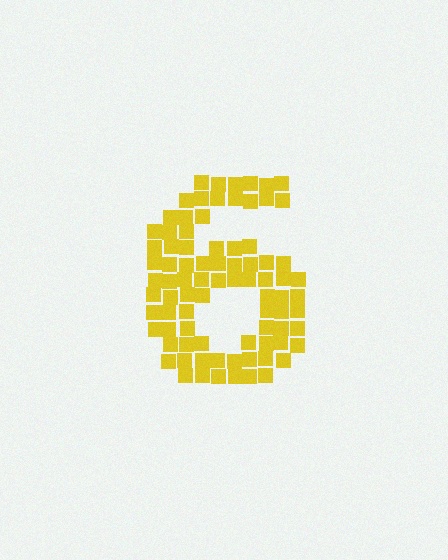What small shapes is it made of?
It is made of small squares.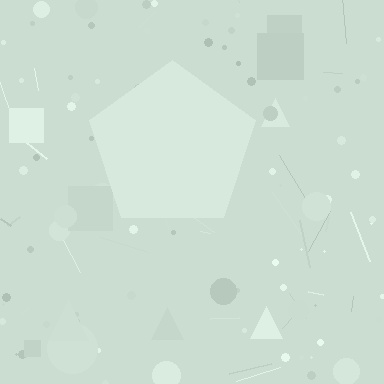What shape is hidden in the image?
A pentagon is hidden in the image.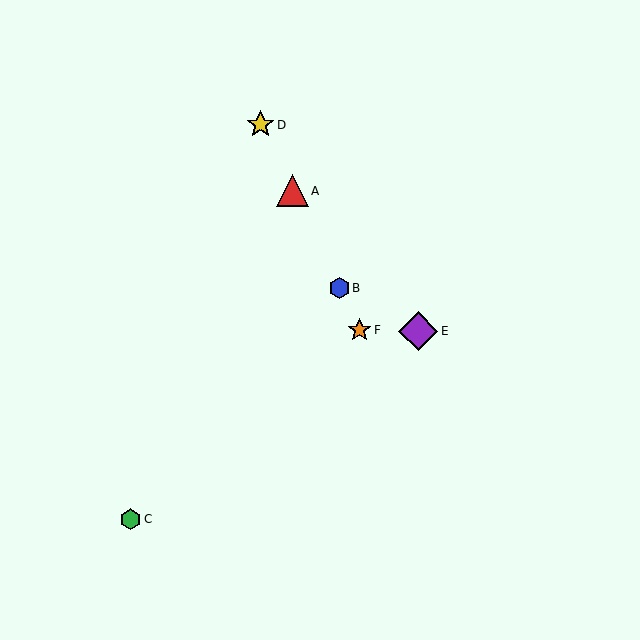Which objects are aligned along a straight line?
Objects A, B, D, F are aligned along a straight line.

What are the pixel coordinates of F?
Object F is at (360, 330).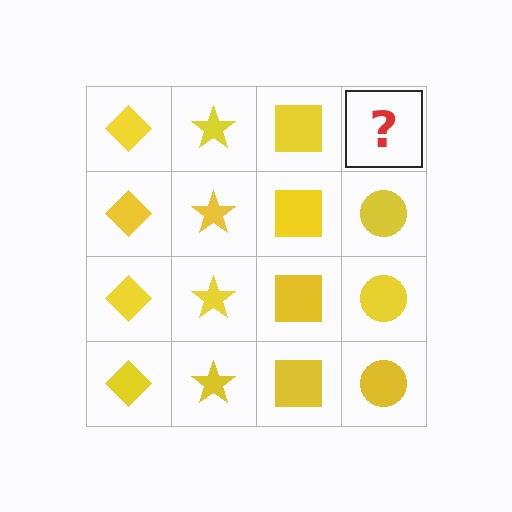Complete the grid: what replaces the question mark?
The question mark should be replaced with a yellow circle.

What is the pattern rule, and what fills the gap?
The rule is that each column has a consistent shape. The gap should be filled with a yellow circle.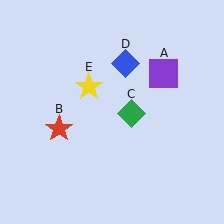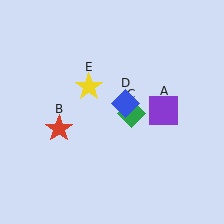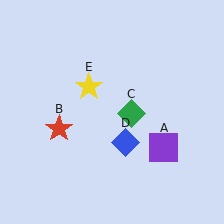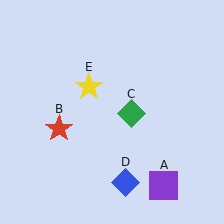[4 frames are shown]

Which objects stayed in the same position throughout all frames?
Red star (object B) and green diamond (object C) and yellow star (object E) remained stationary.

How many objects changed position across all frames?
2 objects changed position: purple square (object A), blue diamond (object D).